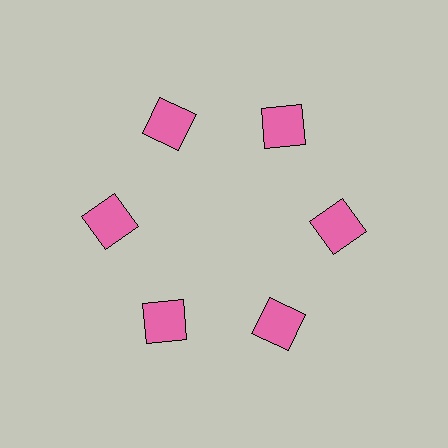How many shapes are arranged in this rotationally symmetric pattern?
There are 6 shapes, arranged in 6 groups of 1.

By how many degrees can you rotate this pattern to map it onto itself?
The pattern maps onto itself every 60 degrees of rotation.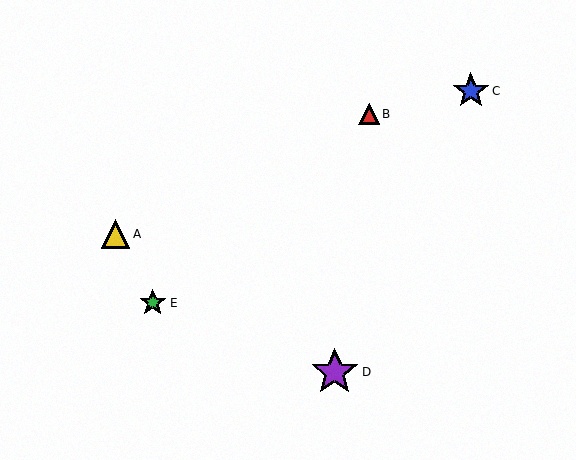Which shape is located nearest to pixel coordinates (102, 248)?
The yellow triangle (labeled A) at (115, 234) is nearest to that location.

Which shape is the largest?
The purple star (labeled D) is the largest.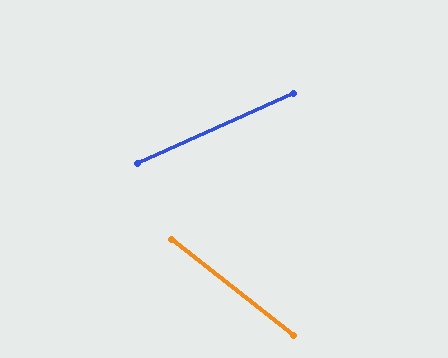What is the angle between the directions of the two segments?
Approximately 63 degrees.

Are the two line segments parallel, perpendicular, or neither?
Neither parallel nor perpendicular — they differ by about 63°.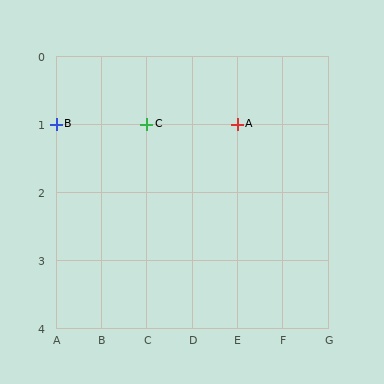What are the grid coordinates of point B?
Point B is at grid coordinates (A, 1).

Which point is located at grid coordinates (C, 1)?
Point C is at (C, 1).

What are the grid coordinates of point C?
Point C is at grid coordinates (C, 1).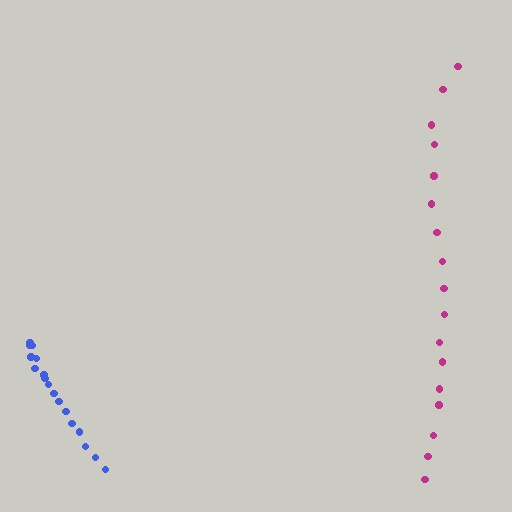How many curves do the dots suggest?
There are 2 distinct paths.